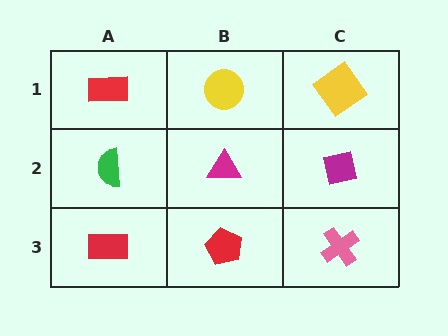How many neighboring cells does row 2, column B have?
4.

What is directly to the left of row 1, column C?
A yellow circle.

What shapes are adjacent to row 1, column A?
A green semicircle (row 2, column A), a yellow circle (row 1, column B).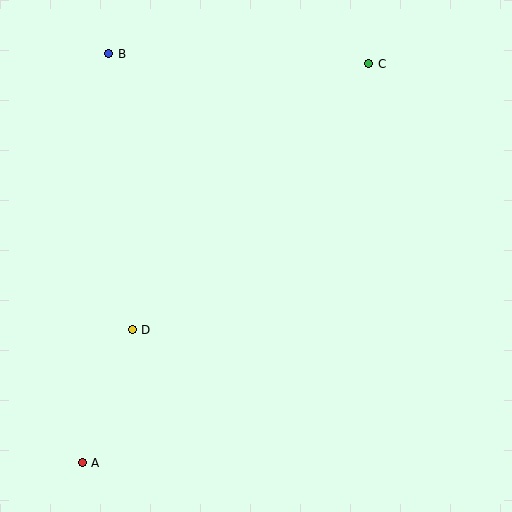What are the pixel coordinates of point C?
Point C is at (369, 64).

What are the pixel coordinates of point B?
Point B is at (109, 54).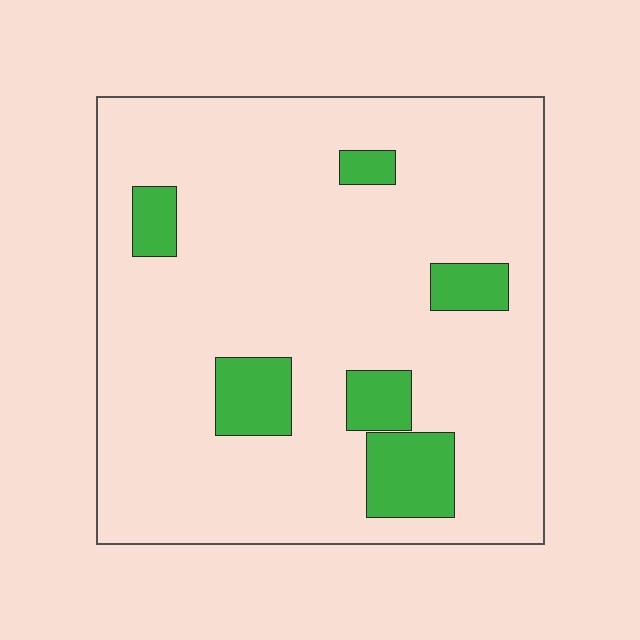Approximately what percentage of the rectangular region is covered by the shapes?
Approximately 15%.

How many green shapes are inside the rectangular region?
6.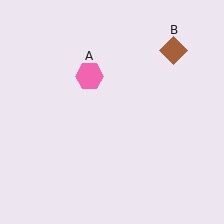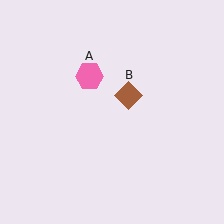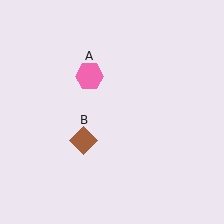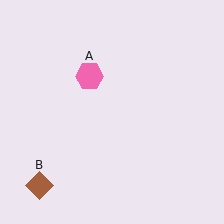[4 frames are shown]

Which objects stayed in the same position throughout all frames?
Pink hexagon (object A) remained stationary.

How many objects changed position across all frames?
1 object changed position: brown diamond (object B).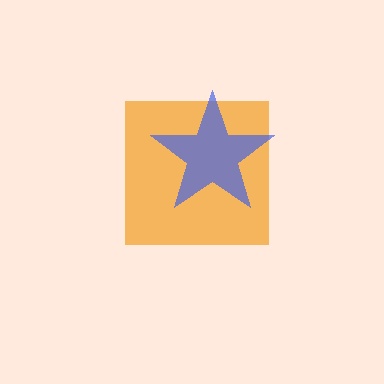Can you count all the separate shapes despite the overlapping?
Yes, there are 2 separate shapes.